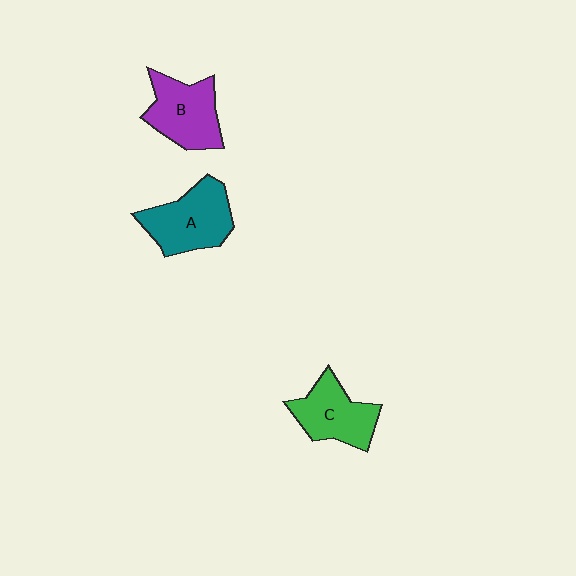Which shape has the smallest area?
Shape C (green).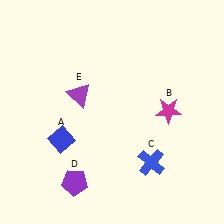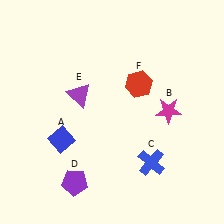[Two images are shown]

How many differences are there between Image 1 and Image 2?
There is 1 difference between the two images.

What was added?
A red hexagon (F) was added in Image 2.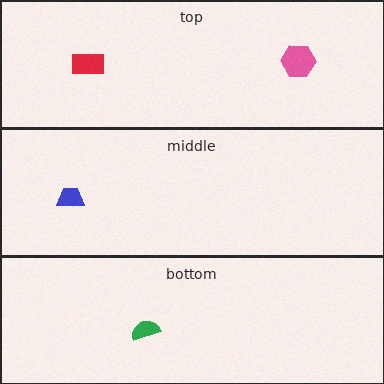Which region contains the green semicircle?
The bottom region.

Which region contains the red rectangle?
The top region.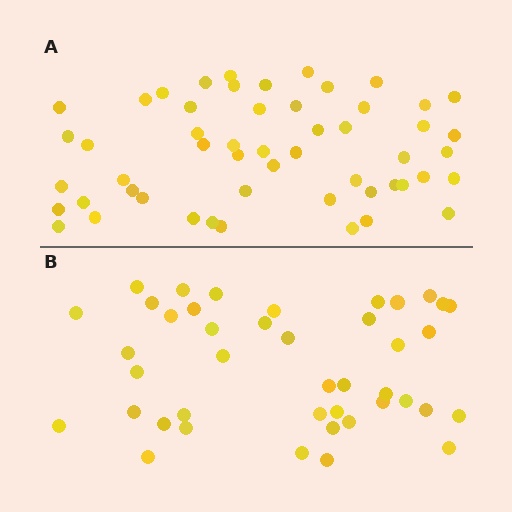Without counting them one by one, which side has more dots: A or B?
Region A (the top region) has more dots.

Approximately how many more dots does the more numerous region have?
Region A has roughly 12 or so more dots than region B.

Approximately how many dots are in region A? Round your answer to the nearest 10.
About 50 dots. (The exact count is 53, which rounds to 50.)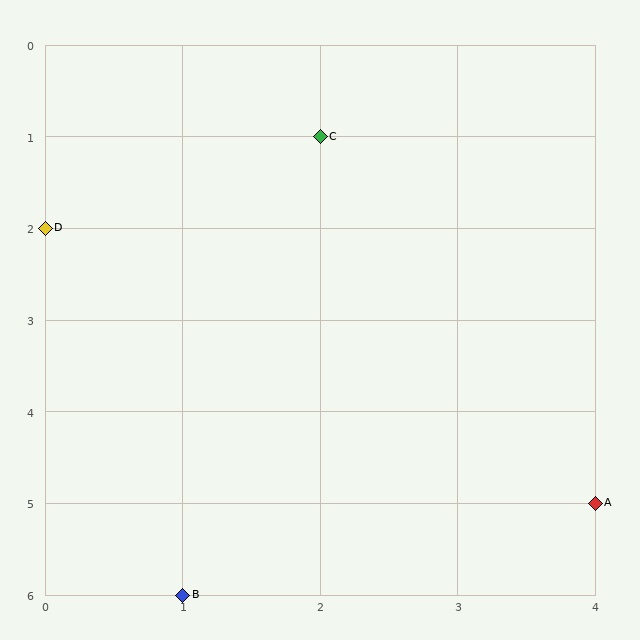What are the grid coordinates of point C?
Point C is at grid coordinates (2, 1).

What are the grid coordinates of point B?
Point B is at grid coordinates (1, 6).